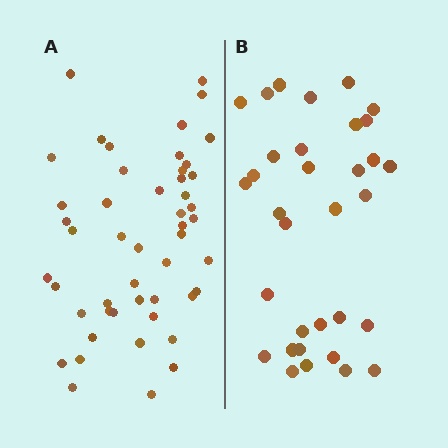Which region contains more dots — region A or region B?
Region A (the left region) has more dots.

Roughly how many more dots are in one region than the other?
Region A has approximately 15 more dots than region B.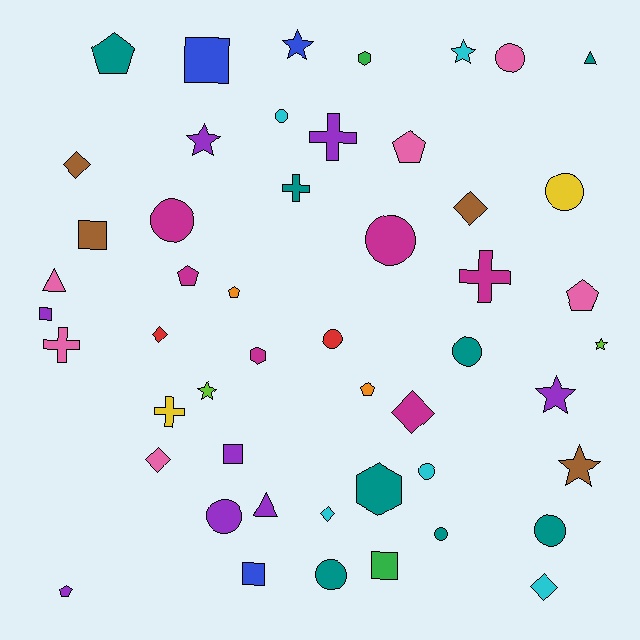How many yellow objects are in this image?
There are 2 yellow objects.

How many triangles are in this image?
There are 3 triangles.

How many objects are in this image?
There are 50 objects.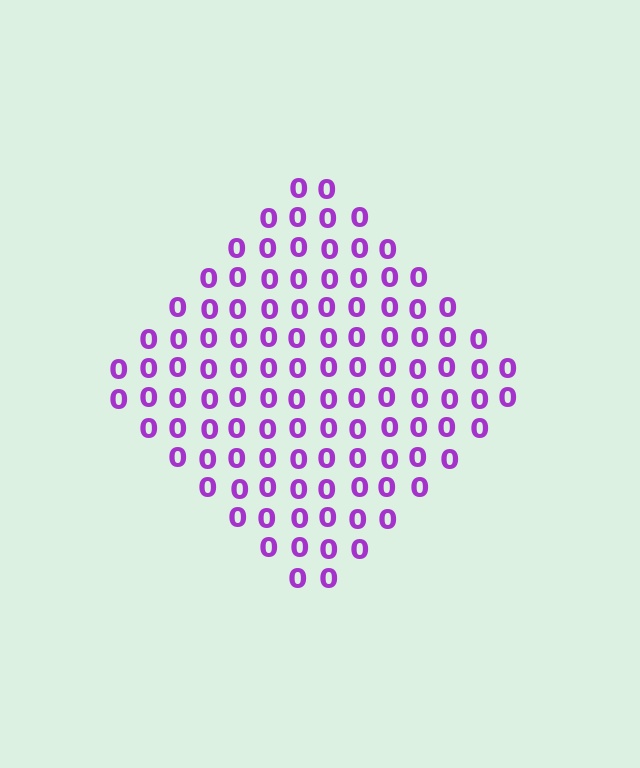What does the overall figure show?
The overall figure shows a diamond.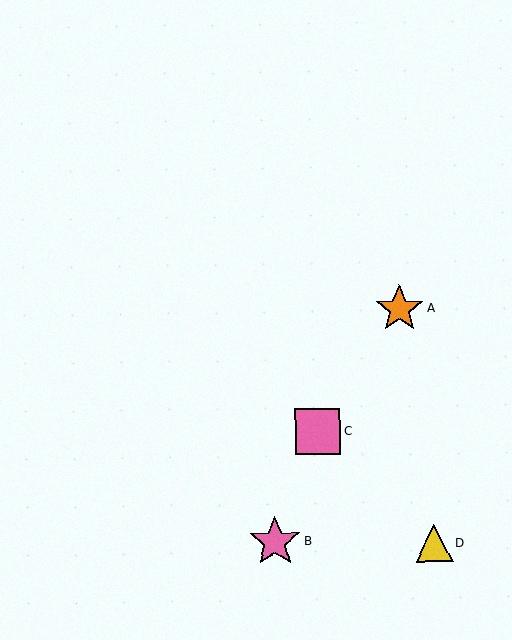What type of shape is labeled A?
Shape A is an orange star.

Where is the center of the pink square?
The center of the pink square is at (318, 431).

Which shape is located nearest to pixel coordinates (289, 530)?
The pink star (labeled B) at (275, 542) is nearest to that location.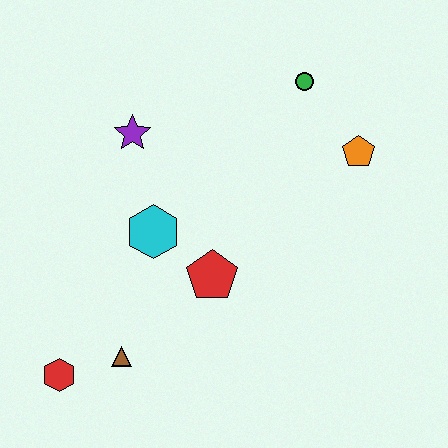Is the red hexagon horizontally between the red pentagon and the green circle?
No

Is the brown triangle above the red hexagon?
Yes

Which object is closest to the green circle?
The orange pentagon is closest to the green circle.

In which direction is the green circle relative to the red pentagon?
The green circle is above the red pentagon.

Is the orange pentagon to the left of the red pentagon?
No